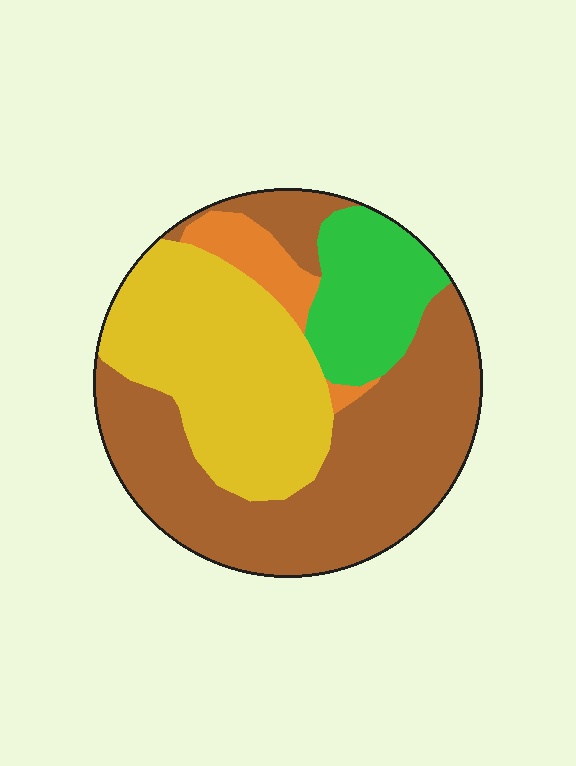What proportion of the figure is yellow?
Yellow takes up about one third (1/3) of the figure.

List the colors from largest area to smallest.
From largest to smallest: brown, yellow, green, orange.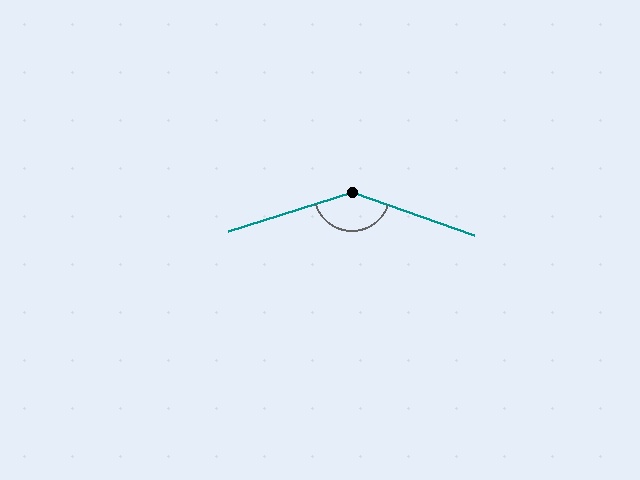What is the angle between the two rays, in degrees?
Approximately 143 degrees.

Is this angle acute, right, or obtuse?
It is obtuse.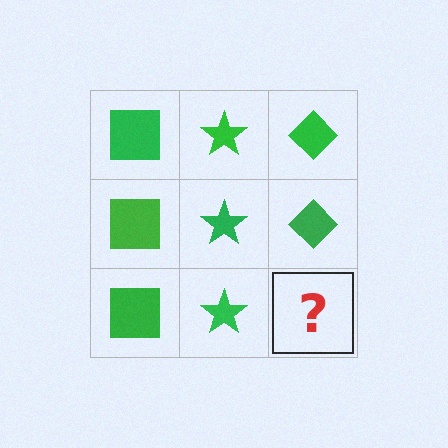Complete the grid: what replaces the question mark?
The question mark should be replaced with a green diamond.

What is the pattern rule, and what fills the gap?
The rule is that each column has a consistent shape. The gap should be filled with a green diamond.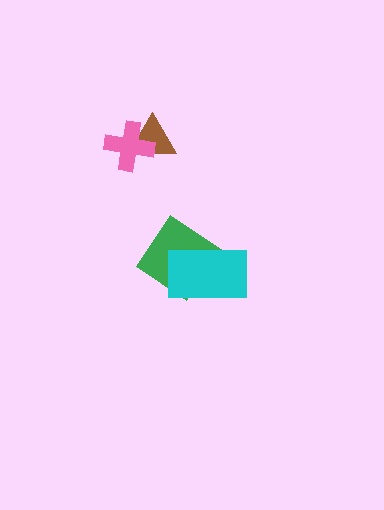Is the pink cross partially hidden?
No, no other shape covers it.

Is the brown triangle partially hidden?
Yes, it is partially covered by another shape.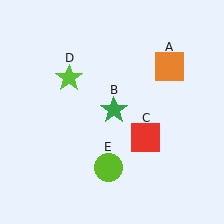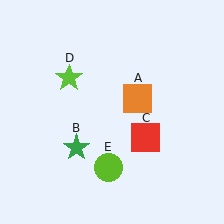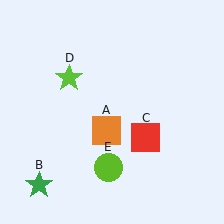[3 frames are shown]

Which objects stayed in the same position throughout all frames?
Red square (object C) and lime star (object D) and lime circle (object E) remained stationary.